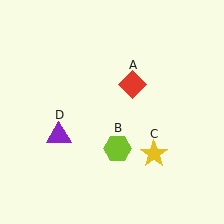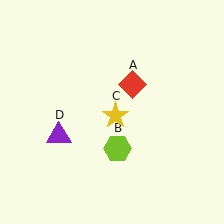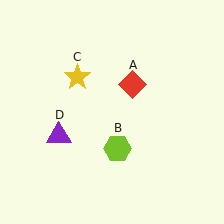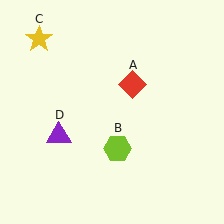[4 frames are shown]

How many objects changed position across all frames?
1 object changed position: yellow star (object C).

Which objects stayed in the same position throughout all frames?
Red diamond (object A) and lime hexagon (object B) and purple triangle (object D) remained stationary.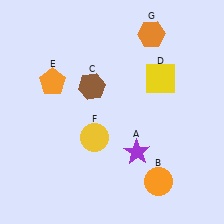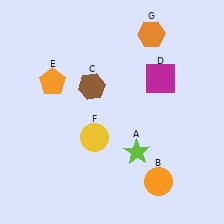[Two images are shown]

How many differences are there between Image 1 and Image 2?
There are 2 differences between the two images.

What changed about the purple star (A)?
In Image 1, A is purple. In Image 2, it changed to lime.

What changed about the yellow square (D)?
In Image 1, D is yellow. In Image 2, it changed to magenta.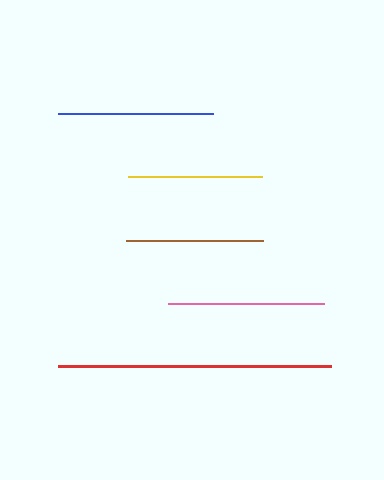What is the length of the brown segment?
The brown segment is approximately 137 pixels long.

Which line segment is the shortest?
The yellow line is the shortest at approximately 134 pixels.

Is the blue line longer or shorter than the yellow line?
The blue line is longer than the yellow line.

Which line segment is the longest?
The red line is the longest at approximately 272 pixels.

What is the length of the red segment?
The red segment is approximately 272 pixels long.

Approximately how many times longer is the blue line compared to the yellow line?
The blue line is approximately 1.2 times the length of the yellow line.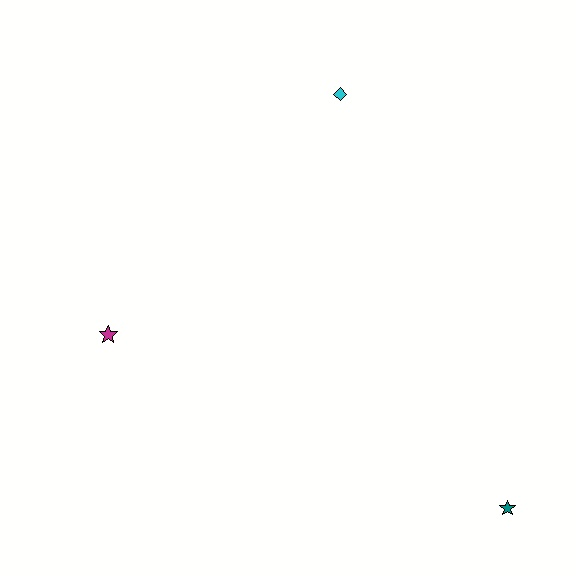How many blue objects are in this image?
There are no blue objects.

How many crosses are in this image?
There are no crosses.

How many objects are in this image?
There are 3 objects.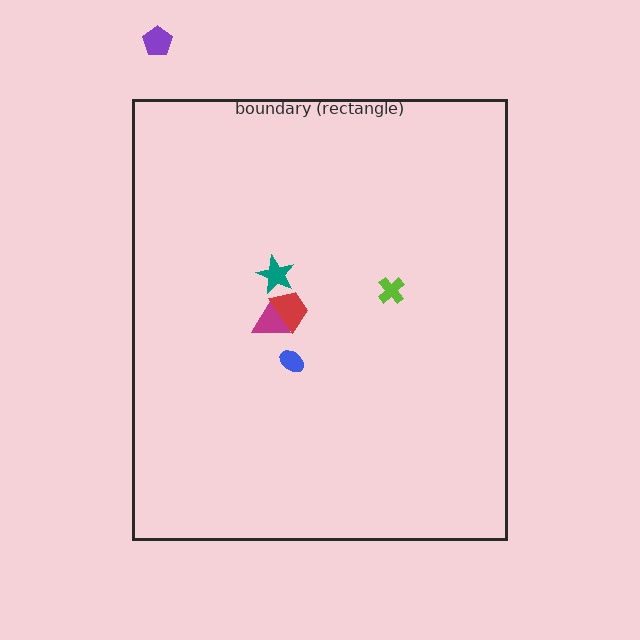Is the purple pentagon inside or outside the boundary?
Outside.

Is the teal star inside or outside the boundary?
Inside.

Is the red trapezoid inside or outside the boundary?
Inside.